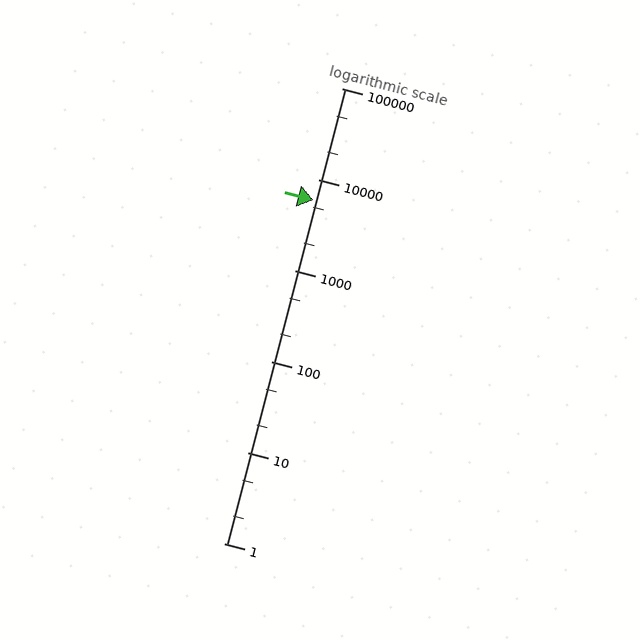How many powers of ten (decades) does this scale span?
The scale spans 5 decades, from 1 to 100000.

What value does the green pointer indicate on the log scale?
The pointer indicates approximately 5900.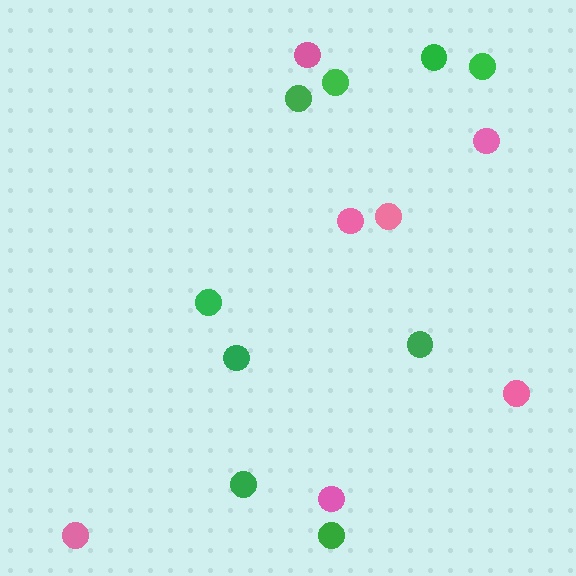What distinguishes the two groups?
There are 2 groups: one group of pink circles (7) and one group of green circles (9).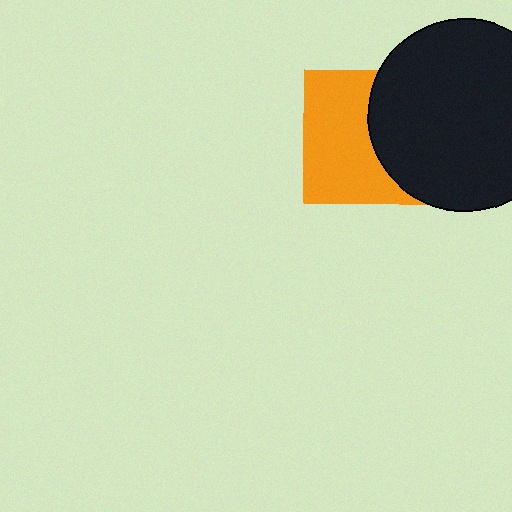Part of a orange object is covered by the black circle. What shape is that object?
It is a square.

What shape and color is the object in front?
The object in front is a black circle.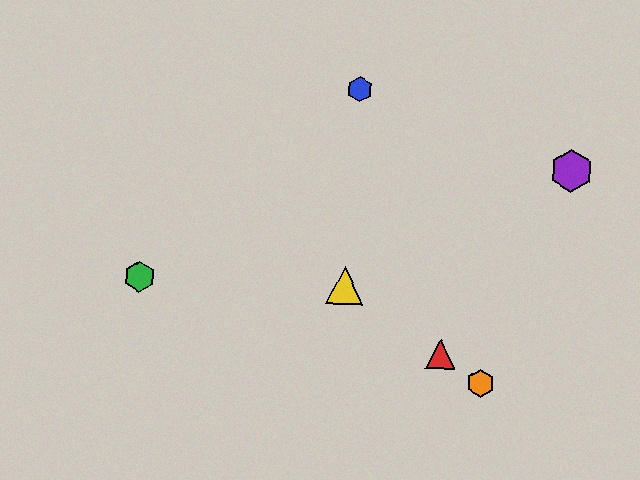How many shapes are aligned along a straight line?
3 shapes (the red triangle, the yellow triangle, the orange hexagon) are aligned along a straight line.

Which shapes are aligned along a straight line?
The red triangle, the yellow triangle, the orange hexagon are aligned along a straight line.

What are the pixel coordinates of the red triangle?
The red triangle is at (440, 354).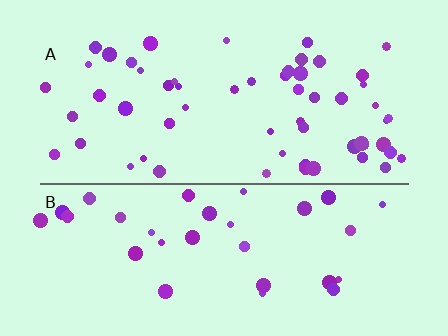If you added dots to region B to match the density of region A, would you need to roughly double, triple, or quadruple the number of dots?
Approximately double.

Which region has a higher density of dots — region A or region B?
A (the top).